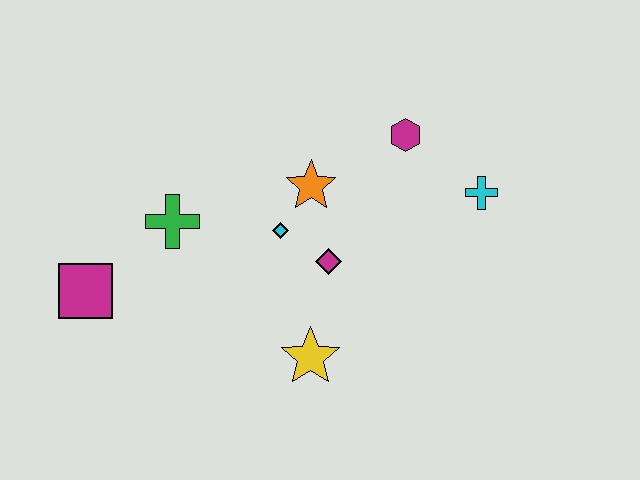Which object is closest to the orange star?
The cyan diamond is closest to the orange star.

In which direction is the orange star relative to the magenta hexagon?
The orange star is to the left of the magenta hexagon.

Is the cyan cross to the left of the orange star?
No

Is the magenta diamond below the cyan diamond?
Yes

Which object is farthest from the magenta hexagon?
The magenta square is farthest from the magenta hexagon.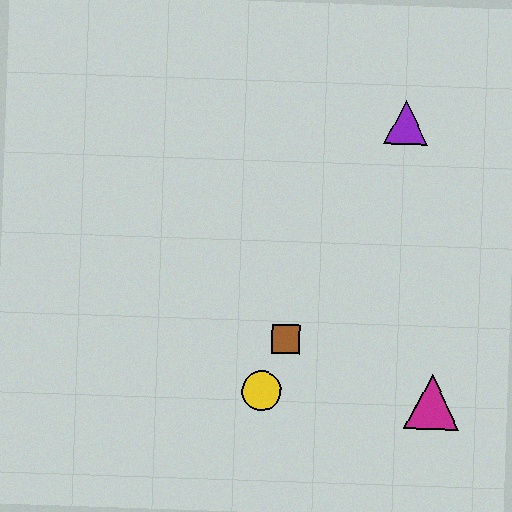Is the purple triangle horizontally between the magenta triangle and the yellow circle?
Yes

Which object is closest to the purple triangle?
The brown square is closest to the purple triangle.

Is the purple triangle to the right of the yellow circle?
Yes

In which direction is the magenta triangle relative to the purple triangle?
The magenta triangle is below the purple triangle.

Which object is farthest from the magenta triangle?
The purple triangle is farthest from the magenta triangle.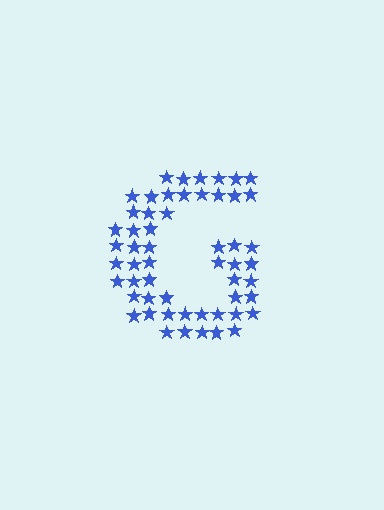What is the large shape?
The large shape is the letter G.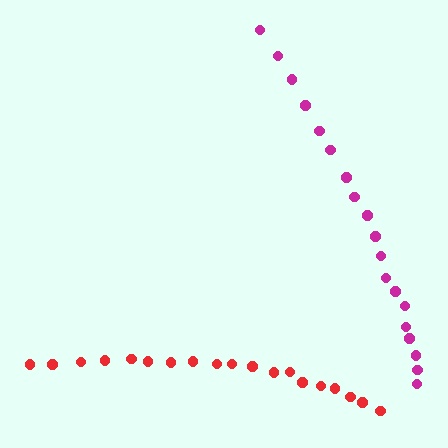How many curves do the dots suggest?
There are 2 distinct paths.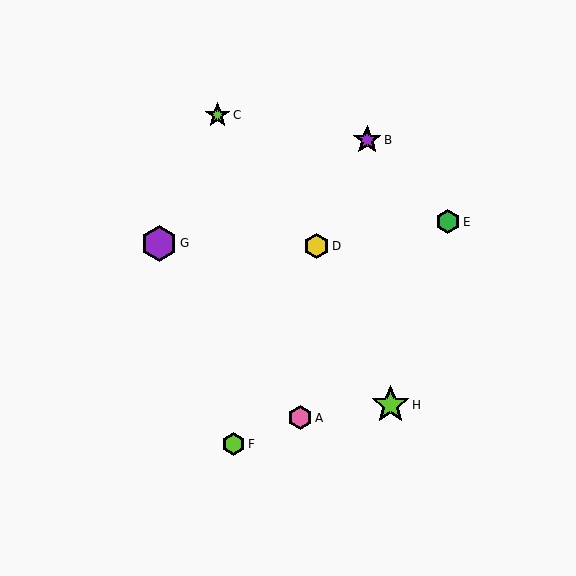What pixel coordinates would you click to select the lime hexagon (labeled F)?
Click at (233, 444) to select the lime hexagon F.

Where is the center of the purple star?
The center of the purple star is at (367, 140).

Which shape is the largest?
The lime star (labeled H) is the largest.